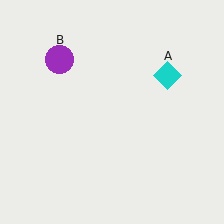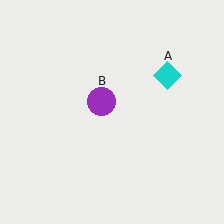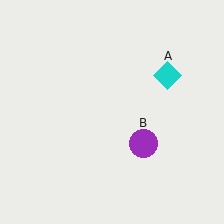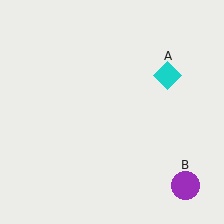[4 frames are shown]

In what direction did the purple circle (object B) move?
The purple circle (object B) moved down and to the right.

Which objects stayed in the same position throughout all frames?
Cyan diamond (object A) remained stationary.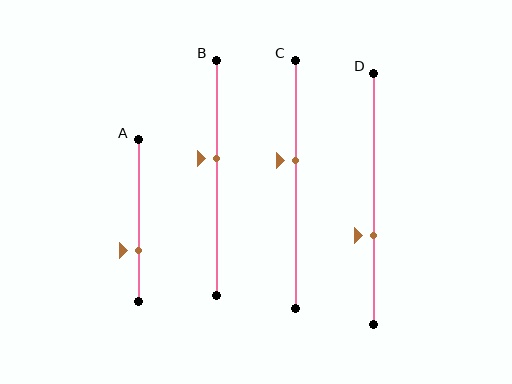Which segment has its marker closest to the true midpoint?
Segment B has its marker closest to the true midpoint.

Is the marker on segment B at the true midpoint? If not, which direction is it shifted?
No, the marker on segment B is shifted upward by about 8% of the segment length.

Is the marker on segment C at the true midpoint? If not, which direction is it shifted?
No, the marker on segment C is shifted upward by about 10% of the segment length.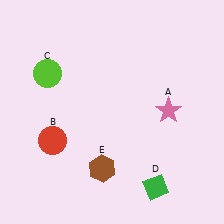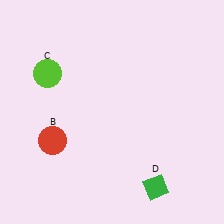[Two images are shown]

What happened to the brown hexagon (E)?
The brown hexagon (E) was removed in Image 2. It was in the bottom-left area of Image 1.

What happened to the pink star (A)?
The pink star (A) was removed in Image 2. It was in the top-right area of Image 1.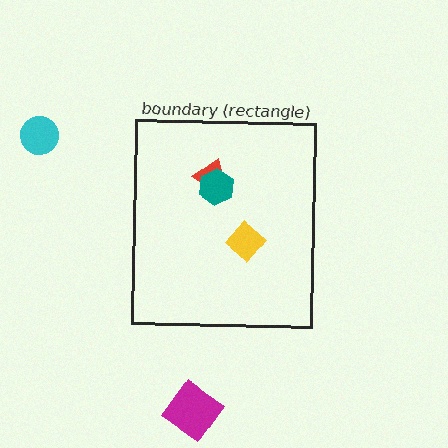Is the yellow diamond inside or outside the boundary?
Inside.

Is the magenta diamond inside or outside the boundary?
Outside.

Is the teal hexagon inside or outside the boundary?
Inside.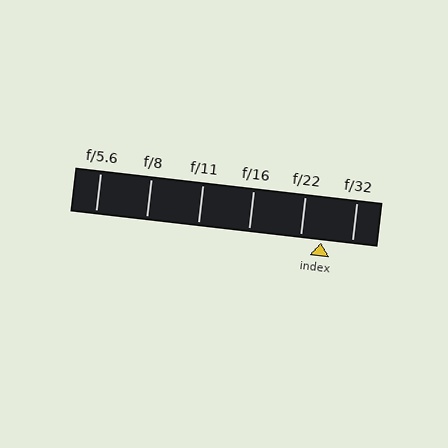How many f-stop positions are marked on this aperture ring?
There are 6 f-stop positions marked.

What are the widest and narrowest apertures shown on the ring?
The widest aperture shown is f/5.6 and the narrowest is f/32.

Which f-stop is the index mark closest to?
The index mark is closest to f/22.